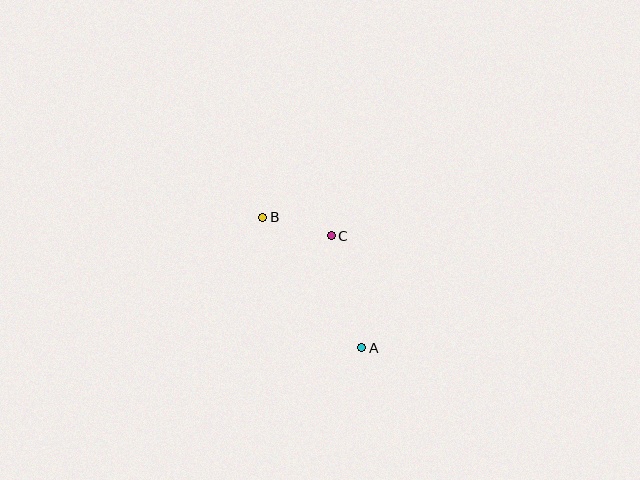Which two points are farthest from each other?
Points A and B are farthest from each other.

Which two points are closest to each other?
Points B and C are closest to each other.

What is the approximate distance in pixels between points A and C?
The distance between A and C is approximately 115 pixels.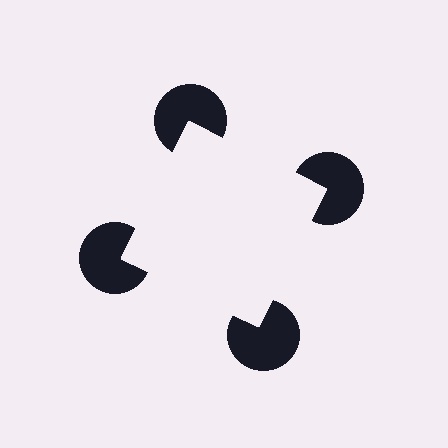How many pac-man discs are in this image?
There are 4 — one at each vertex of the illusory square.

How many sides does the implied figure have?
4 sides.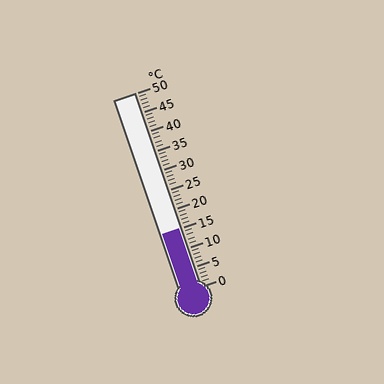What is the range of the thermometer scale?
The thermometer scale ranges from 0°C to 50°C.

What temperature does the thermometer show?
The thermometer shows approximately 15°C.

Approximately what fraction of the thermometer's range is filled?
The thermometer is filled to approximately 30% of its range.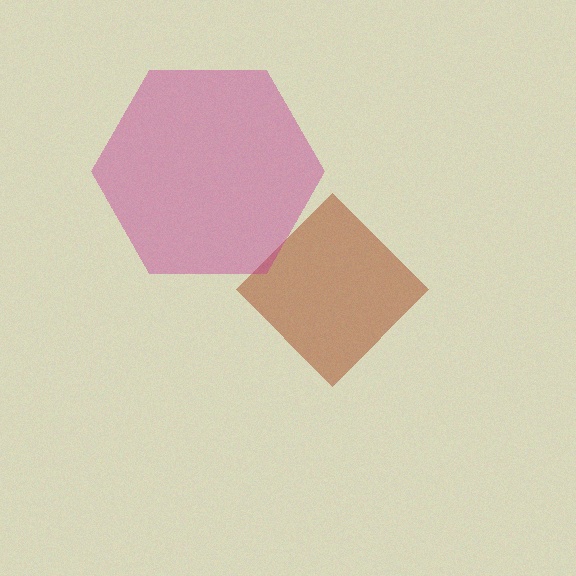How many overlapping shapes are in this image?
There are 2 overlapping shapes in the image.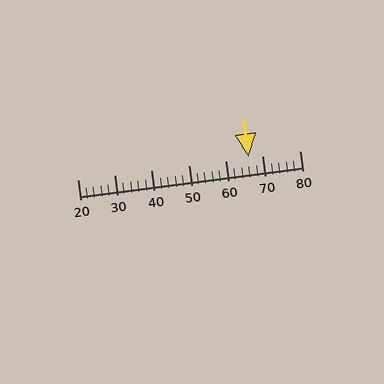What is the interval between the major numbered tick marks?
The major tick marks are spaced 10 units apart.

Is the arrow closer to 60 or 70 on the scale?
The arrow is closer to 70.